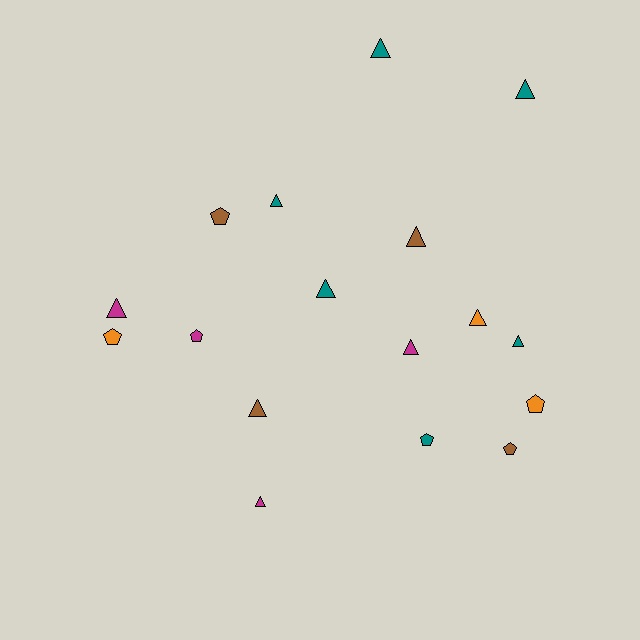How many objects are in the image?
There are 17 objects.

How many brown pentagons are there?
There are 2 brown pentagons.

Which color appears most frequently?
Teal, with 6 objects.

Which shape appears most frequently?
Triangle, with 11 objects.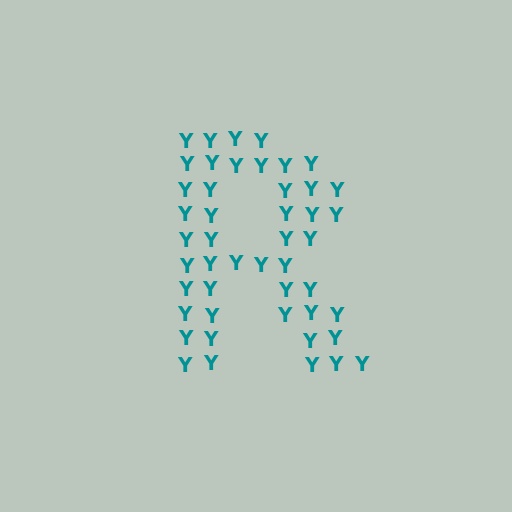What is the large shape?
The large shape is the letter R.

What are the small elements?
The small elements are letter Y's.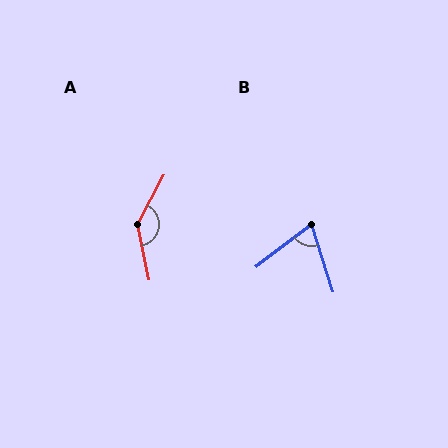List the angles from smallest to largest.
B (70°), A (140°).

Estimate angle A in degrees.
Approximately 140 degrees.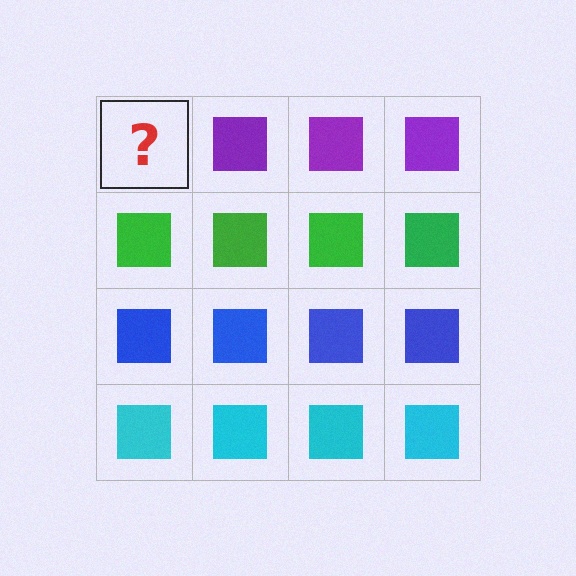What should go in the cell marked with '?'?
The missing cell should contain a purple square.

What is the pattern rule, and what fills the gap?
The rule is that each row has a consistent color. The gap should be filled with a purple square.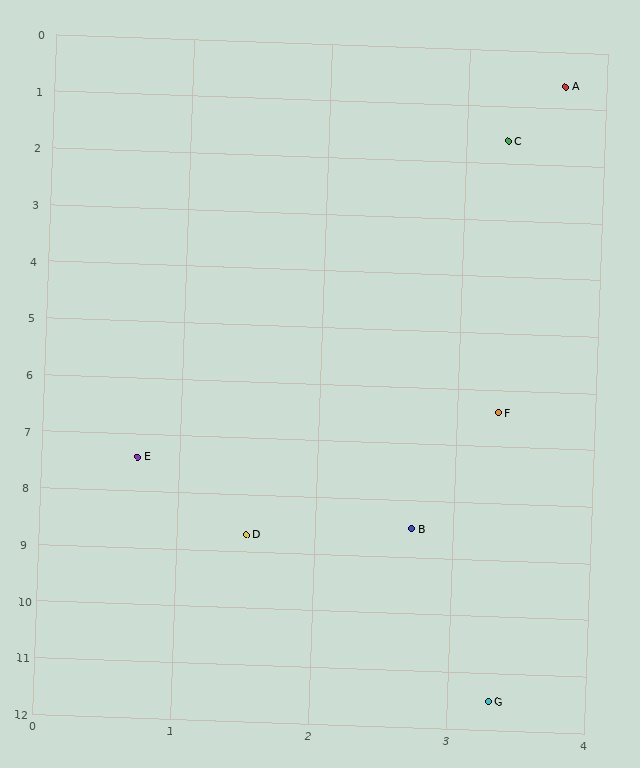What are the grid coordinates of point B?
Point B is at approximately (2.7, 8.5).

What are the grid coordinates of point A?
Point A is at approximately (3.7, 0.6).